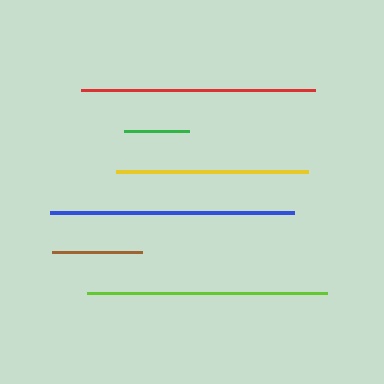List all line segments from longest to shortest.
From longest to shortest: blue, lime, red, yellow, brown, green.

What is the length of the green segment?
The green segment is approximately 65 pixels long.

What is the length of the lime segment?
The lime segment is approximately 240 pixels long.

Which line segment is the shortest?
The green line is the shortest at approximately 65 pixels.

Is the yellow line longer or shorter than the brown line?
The yellow line is longer than the brown line.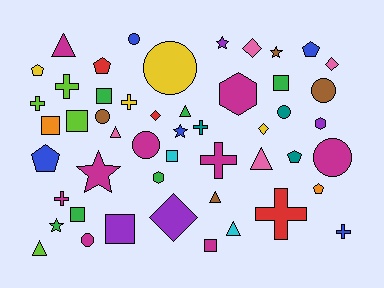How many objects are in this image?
There are 50 objects.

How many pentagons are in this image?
There are 6 pentagons.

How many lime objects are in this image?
There are 4 lime objects.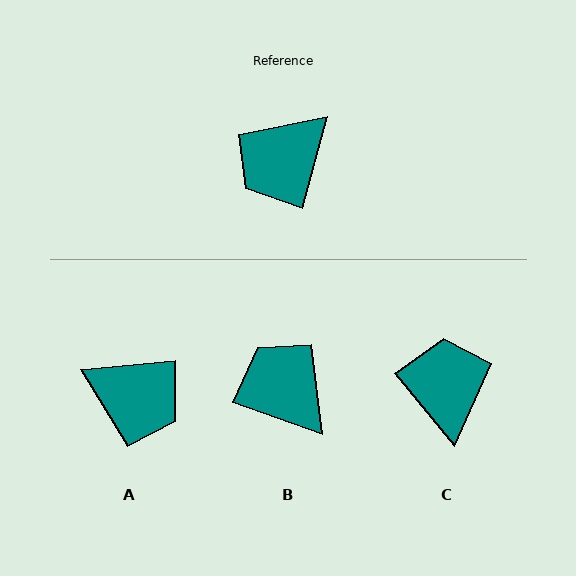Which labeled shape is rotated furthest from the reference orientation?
C, about 126 degrees away.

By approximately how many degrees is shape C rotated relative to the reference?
Approximately 126 degrees clockwise.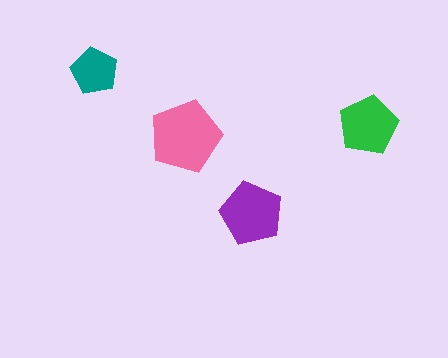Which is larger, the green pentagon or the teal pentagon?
The green one.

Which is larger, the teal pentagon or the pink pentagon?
The pink one.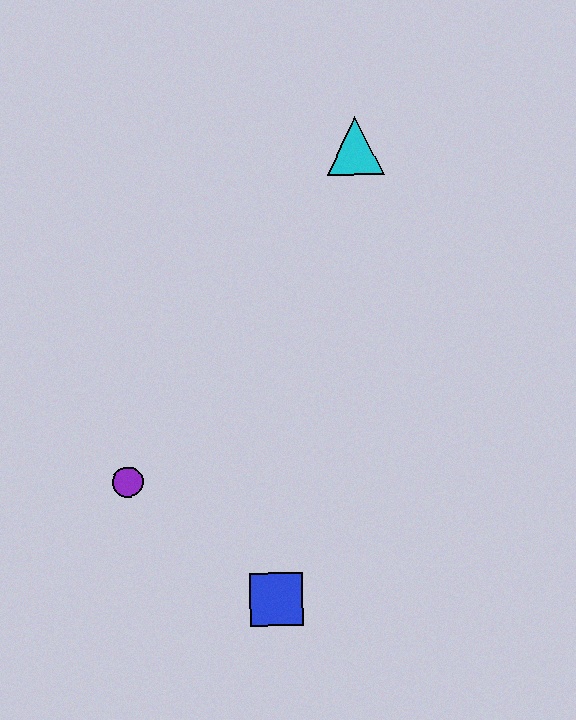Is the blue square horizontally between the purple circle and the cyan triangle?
Yes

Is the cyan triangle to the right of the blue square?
Yes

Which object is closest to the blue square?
The purple circle is closest to the blue square.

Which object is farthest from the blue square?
The cyan triangle is farthest from the blue square.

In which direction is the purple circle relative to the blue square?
The purple circle is to the left of the blue square.